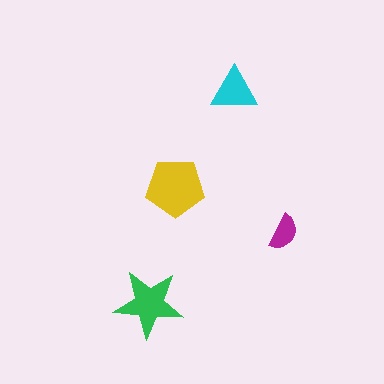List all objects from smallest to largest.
The magenta semicircle, the cyan triangle, the green star, the yellow pentagon.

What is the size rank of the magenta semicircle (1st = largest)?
4th.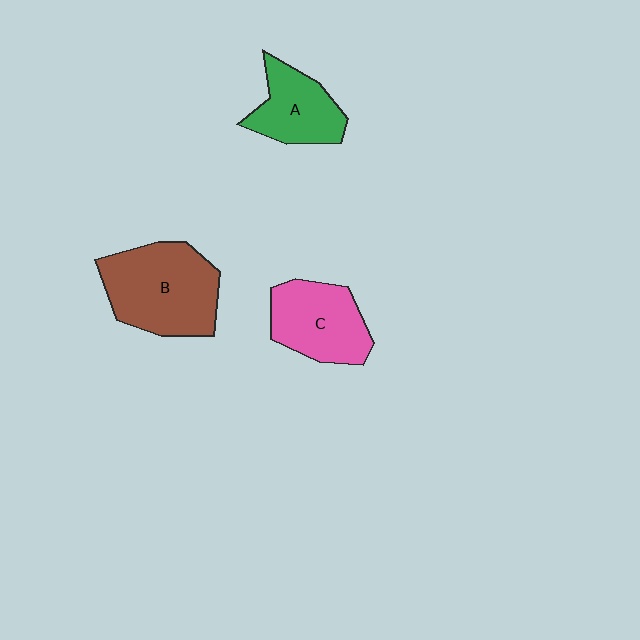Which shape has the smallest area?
Shape A (green).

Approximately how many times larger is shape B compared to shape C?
Approximately 1.4 times.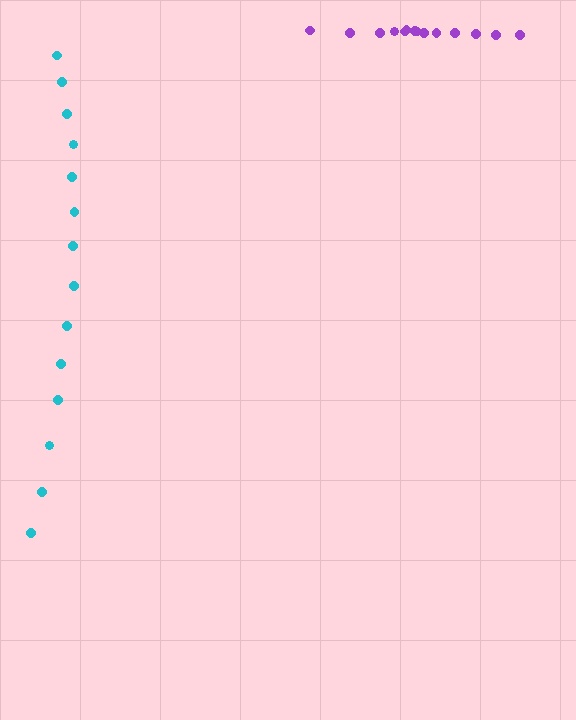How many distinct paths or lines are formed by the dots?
There are 2 distinct paths.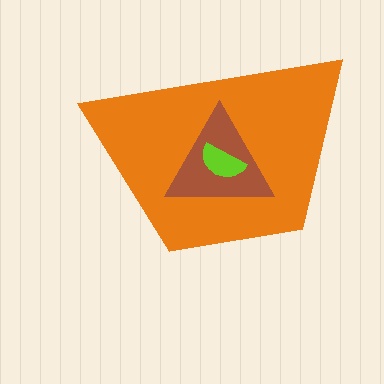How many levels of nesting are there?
3.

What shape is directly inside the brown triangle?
The lime semicircle.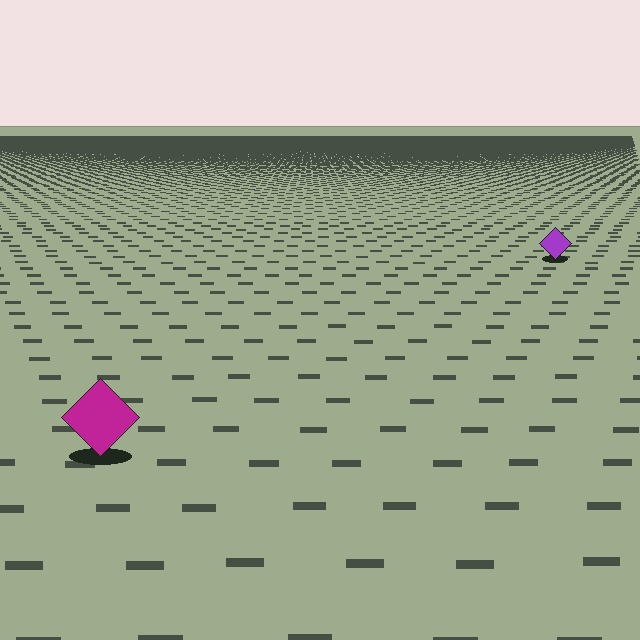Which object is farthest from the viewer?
The purple diamond is farthest from the viewer. It appears smaller and the ground texture around it is denser.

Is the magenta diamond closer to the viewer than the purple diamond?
Yes. The magenta diamond is closer — you can tell from the texture gradient: the ground texture is coarser near it.